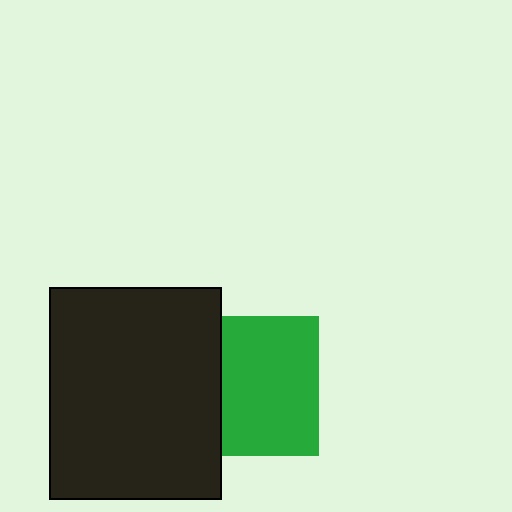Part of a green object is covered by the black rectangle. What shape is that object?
It is a square.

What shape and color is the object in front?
The object in front is a black rectangle.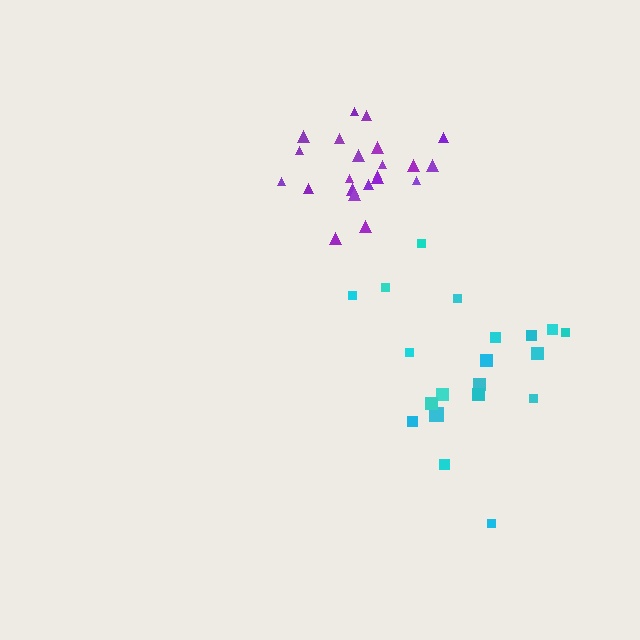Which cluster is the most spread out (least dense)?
Cyan.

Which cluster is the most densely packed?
Purple.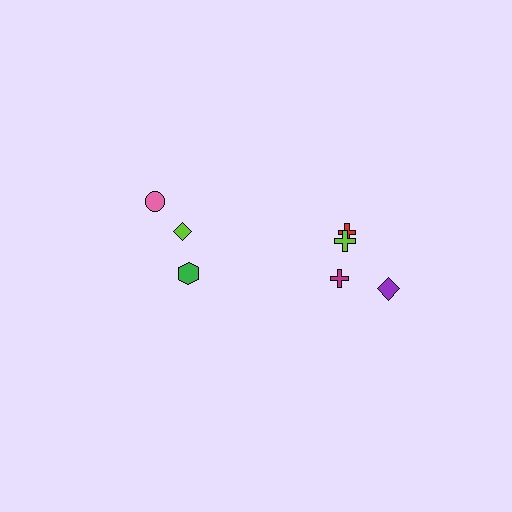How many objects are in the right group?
There are 5 objects.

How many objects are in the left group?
There are 3 objects.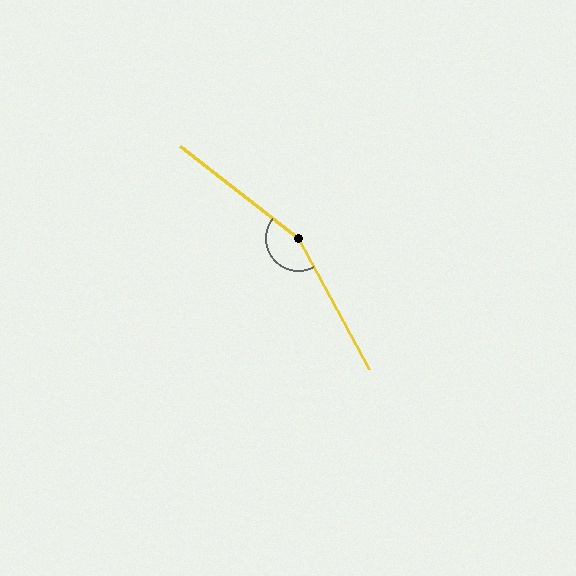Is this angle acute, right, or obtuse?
It is obtuse.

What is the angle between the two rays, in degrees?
Approximately 156 degrees.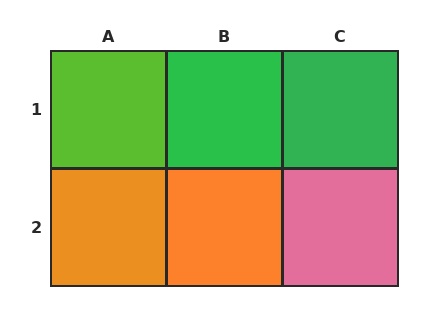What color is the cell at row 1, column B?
Green.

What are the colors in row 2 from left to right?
Orange, orange, pink.